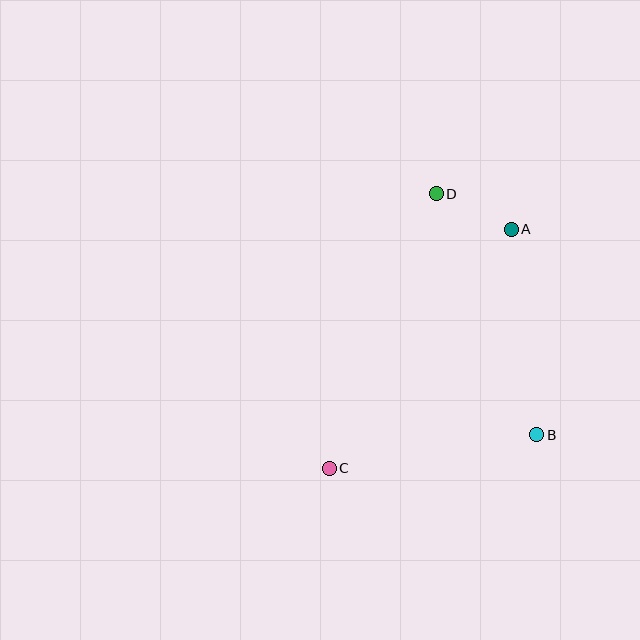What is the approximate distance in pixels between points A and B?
The distance between A and B is approximately 207 pixels.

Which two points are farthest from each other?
Points A and C are farthest from each other.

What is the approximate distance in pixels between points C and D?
The distance between C and D is approximately 295 pixels.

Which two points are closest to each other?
Points A and D are closest to each other.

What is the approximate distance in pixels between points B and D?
The distance between B and D is approximately 261 pixels.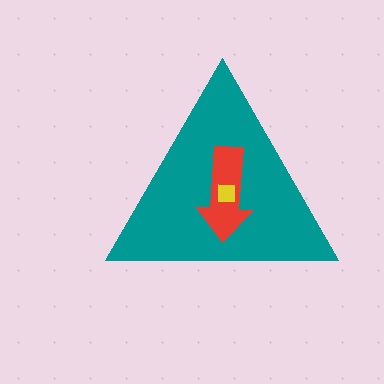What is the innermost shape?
The yellow square.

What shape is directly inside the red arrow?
The yellow square.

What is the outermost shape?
The teal triangle.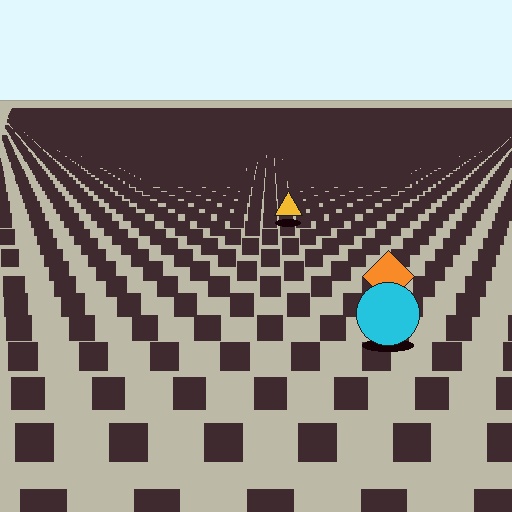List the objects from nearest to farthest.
From nearest to farthest: the cyan circle, the orange diamond, the yellow triangle.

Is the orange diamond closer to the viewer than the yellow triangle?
Yes. The orange diamond is closer — you can tell from the texture gradient: the ground texture is coarser near it.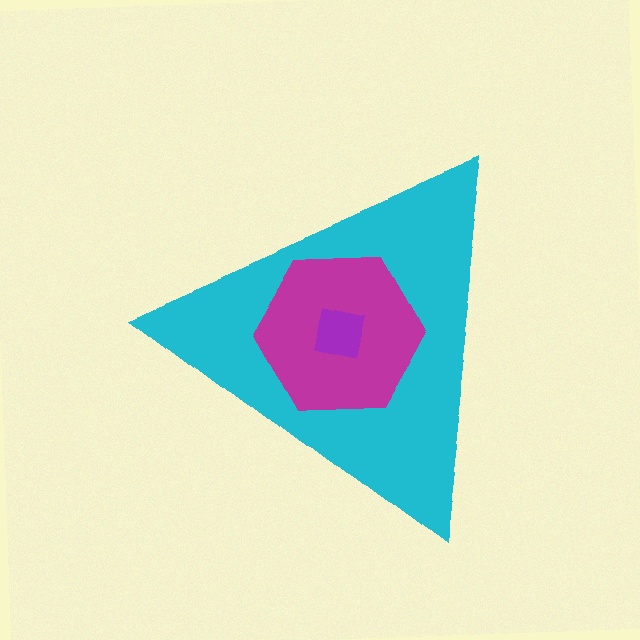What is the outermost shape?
The cyan triangle.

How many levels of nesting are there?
3.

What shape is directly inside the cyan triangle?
The magenta hexagon.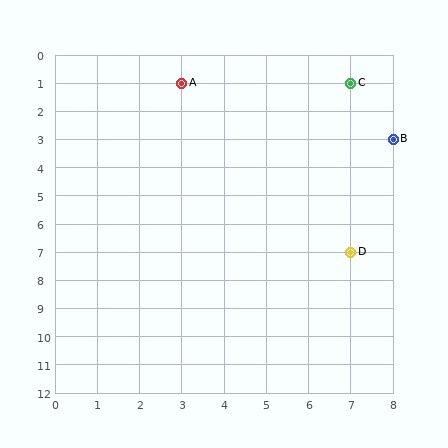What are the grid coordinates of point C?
Point C is at grid coordinates (7, 1).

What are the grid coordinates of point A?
Point A is at grid coordinates (3, 1).